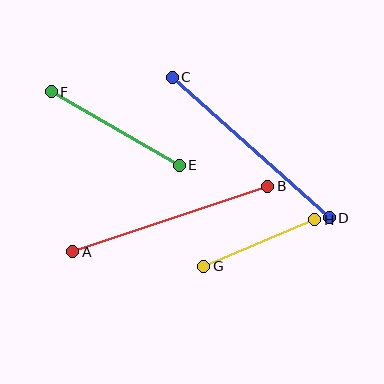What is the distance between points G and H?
The distance is approximately 120 pixels.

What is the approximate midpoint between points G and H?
The midpoint is at approximately (259, 243) pixels.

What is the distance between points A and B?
The distance is approximately 206 pixels.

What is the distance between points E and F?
The distance is approximately 148 pixels.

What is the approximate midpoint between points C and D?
The midpoint is at approximately (251, 147) pixels.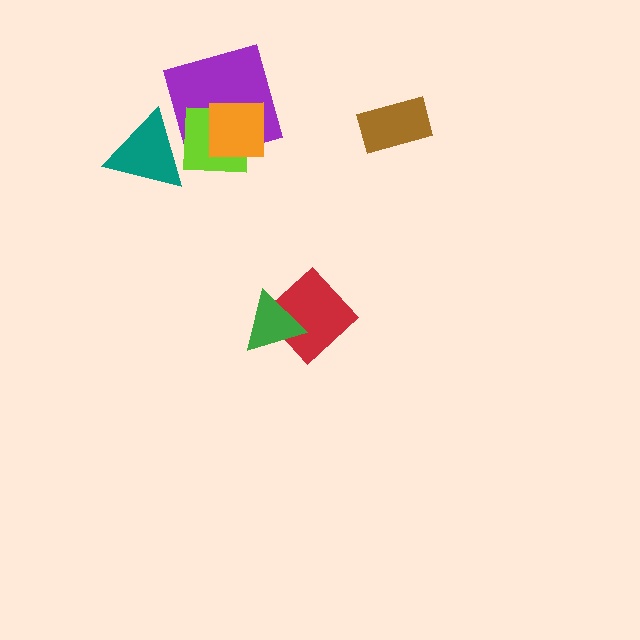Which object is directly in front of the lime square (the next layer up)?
The orange square is directly in front of the lime square.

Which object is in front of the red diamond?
The green triangle is in front of the red diamond.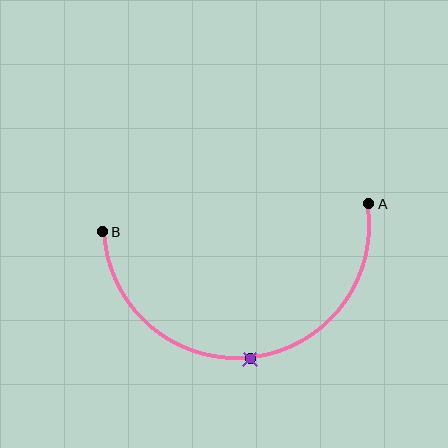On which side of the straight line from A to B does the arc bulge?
The arc bulges below the straight line connecting A and B.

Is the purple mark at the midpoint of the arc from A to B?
Yes. The purple mark lies on the arc at equal arc-length from both A and B — it is the arc midpoint.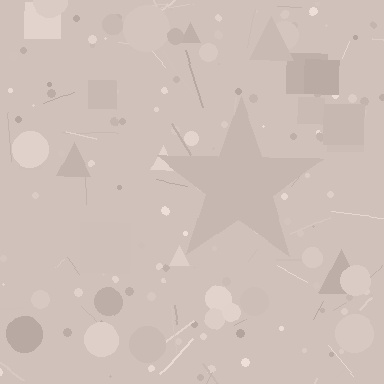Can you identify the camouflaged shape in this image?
The camouflaged shape is a star.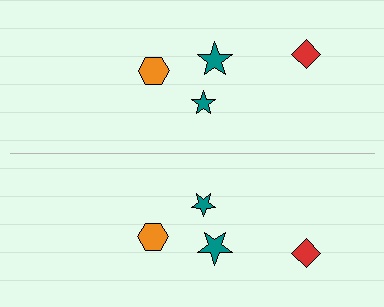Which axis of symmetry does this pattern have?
The pattern has a horizontal axis of symmetry running through the center of the image.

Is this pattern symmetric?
Yes, this pattern has bilateral (reflection) symmetry.